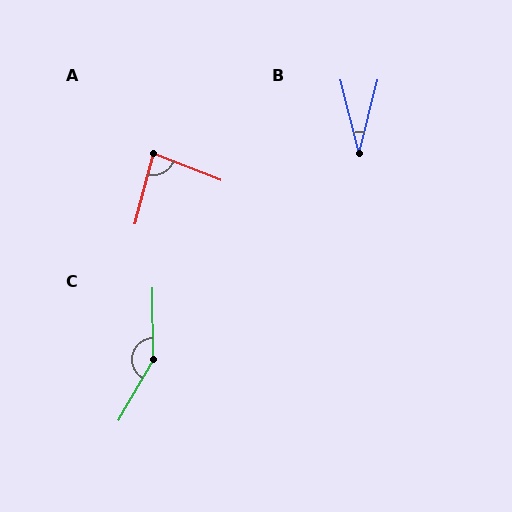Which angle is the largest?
C, at approximately 149 degrees.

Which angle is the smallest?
B, at approximately 28 degrees.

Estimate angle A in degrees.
Approximately 83 degrees.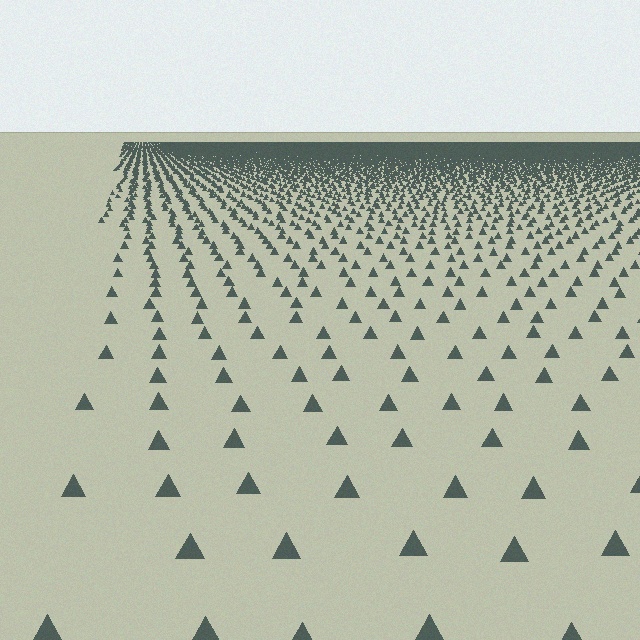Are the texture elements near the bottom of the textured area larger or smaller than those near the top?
Larger. Near the bottom, elements are closer to the viewer and appear at a bigger on-screen size.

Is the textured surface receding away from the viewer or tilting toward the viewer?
The surface is receding away from the viewer. Texture elements get smaller and denser toward the top.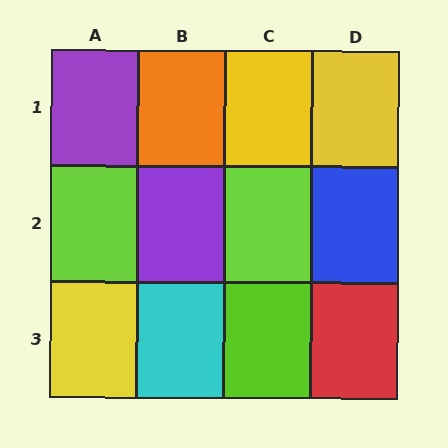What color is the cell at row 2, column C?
Lime.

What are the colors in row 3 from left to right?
Yellow, cyan, lime, red.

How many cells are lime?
3 cells are lime.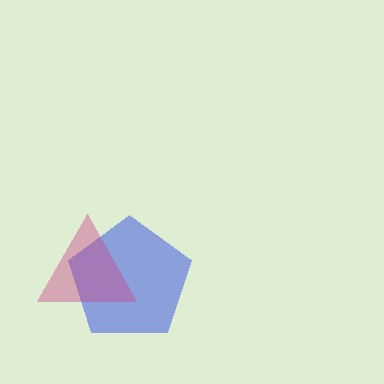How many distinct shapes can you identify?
There are 2 distinct shapes: a blue pentagon, a magenta triangle.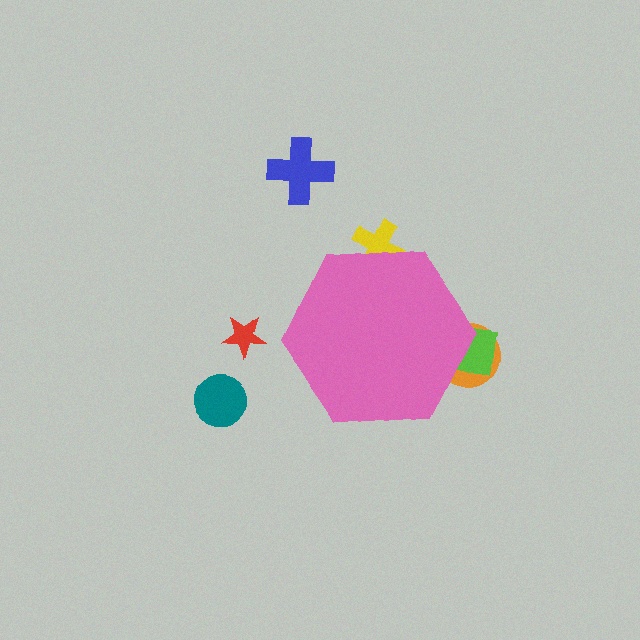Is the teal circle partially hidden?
No, the teal circle is fully visible.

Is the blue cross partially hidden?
No, the blue cross is fully visible.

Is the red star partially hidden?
No, the red star is fully visible.